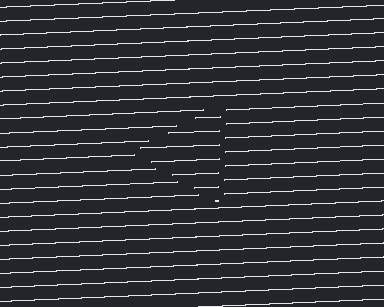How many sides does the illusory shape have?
3 sides — the line-ends trace a triangle.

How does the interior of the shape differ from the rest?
The interior of the shape contains the same grating, shifted by half a period — the contour is defined by the phase discontinuity where line-ends from the inner and outer gratings abut.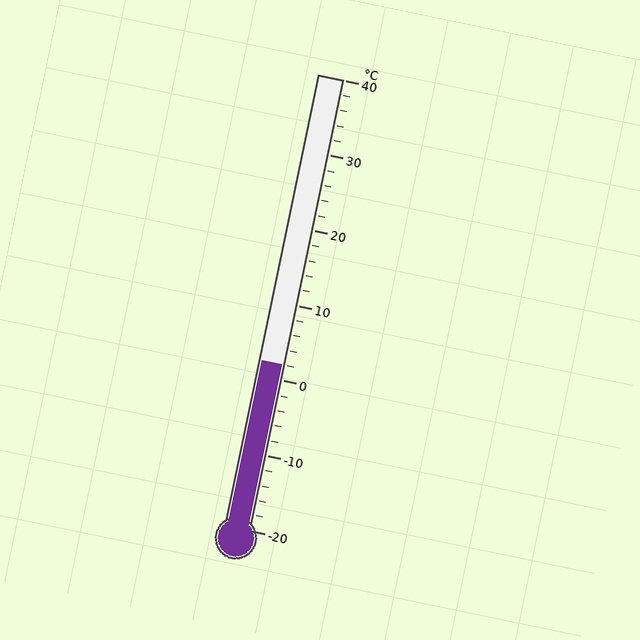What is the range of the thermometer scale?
The thermometer scale ranges from -20°C to 40°C.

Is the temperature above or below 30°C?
The temperature is below 30°C.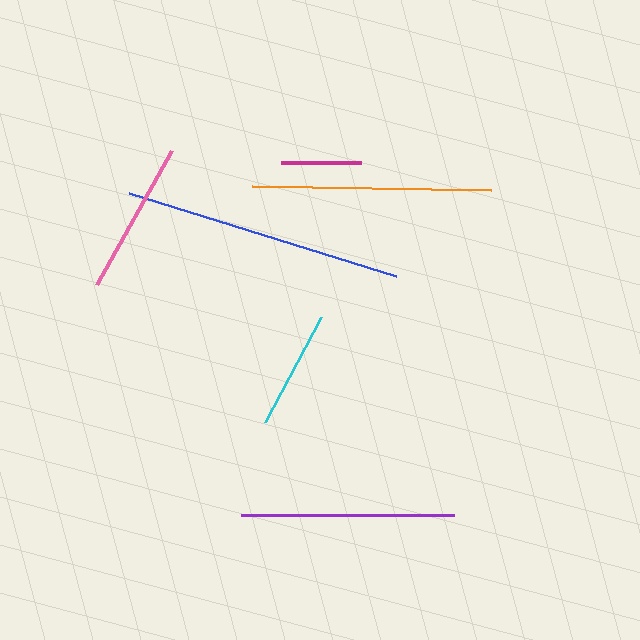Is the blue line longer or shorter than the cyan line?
The blue line is longer than the cyan line.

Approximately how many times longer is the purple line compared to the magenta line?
The purple line is approximately 2.7 times the length of the magenta line.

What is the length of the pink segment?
The pink segment is approximately 154 pixels long.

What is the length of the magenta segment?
The magenta segment is approximately 80 pixels long.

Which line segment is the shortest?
The magenta line is the shortest at approximately 80 pixels.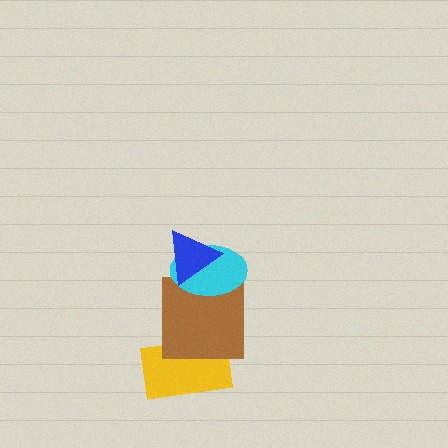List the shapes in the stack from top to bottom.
From top to bottom: the blue triangle, the cyan ellipse, the brown square, the yellow rectangle.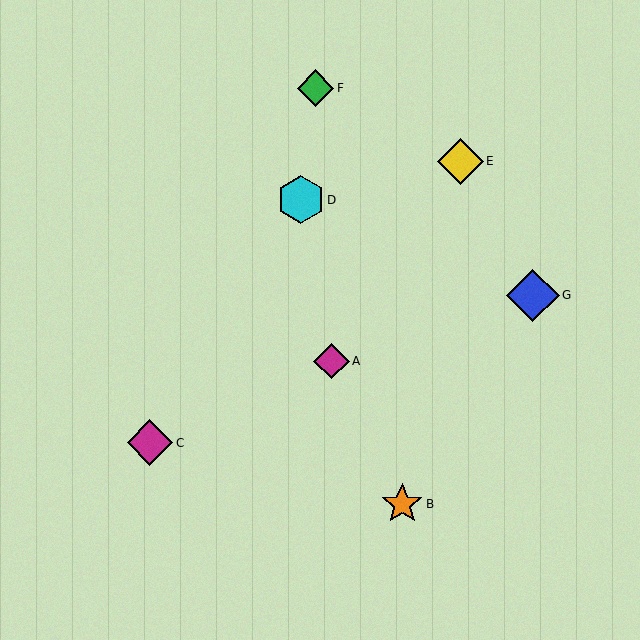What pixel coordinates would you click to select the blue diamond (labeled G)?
Click at (533, 295) to select the blue diamond G.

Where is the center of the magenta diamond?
The center of the magenta diamond is at (331, 361).